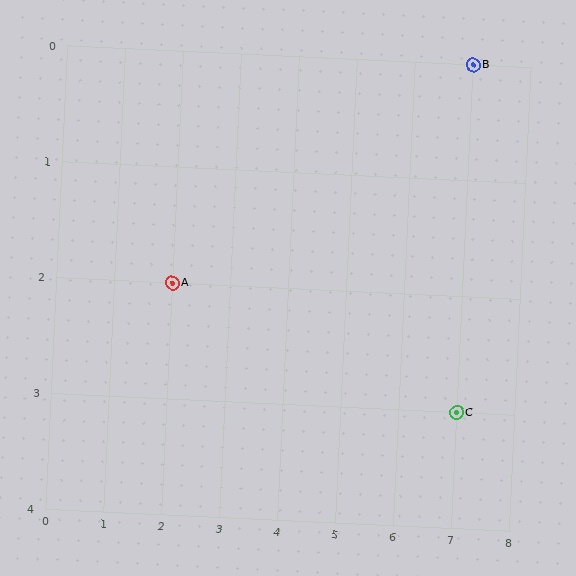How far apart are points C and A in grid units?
Points C and A are 5 columns and 1 row apart (about 5.1 grid units diagonally).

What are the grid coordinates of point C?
Point C is at grid coordinates (7, 3).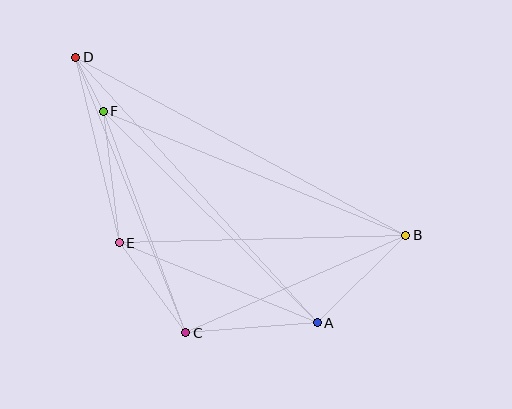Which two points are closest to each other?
Points D and F are closest to each other.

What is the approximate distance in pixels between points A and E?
The distance between A and E is approximately 214 pixels.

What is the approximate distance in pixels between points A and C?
The distance between A and C is approximately 132 pixels.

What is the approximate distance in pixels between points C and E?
The distance between C and E is approximately 112 pixels.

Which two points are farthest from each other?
Points B and D are farthest from each other.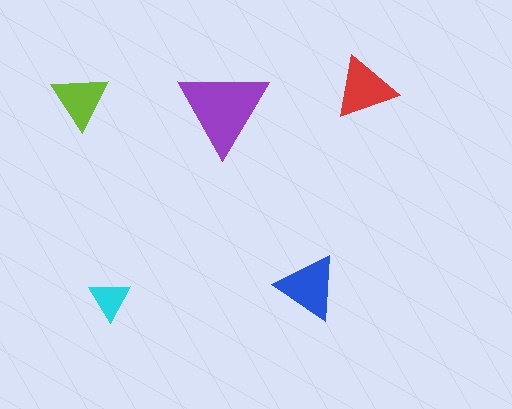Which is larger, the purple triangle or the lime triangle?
The purple one.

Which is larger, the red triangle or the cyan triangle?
The red one.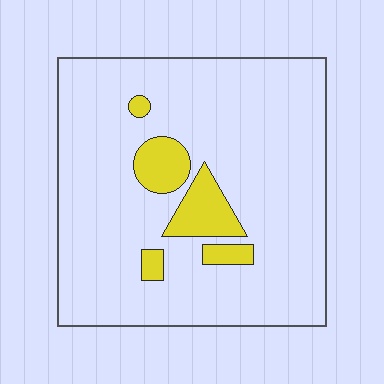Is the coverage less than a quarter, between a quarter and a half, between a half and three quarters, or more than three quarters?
Less than a quarter.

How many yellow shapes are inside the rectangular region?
5.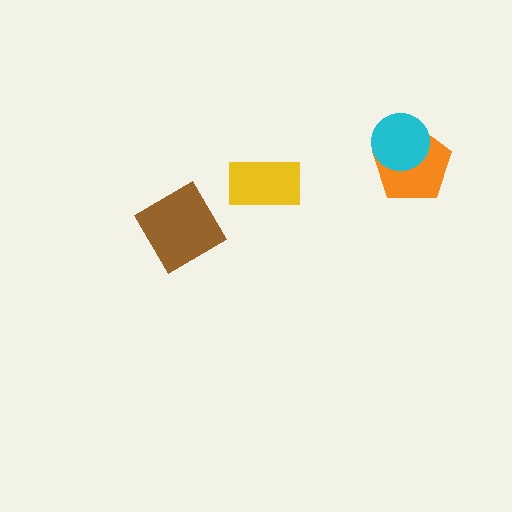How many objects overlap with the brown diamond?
0 objects overlap with the brown diamond.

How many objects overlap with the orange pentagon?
1 object overlaps with the orange pentagon.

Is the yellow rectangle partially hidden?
No, no other shape covers it.